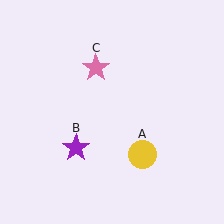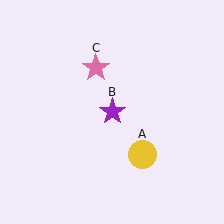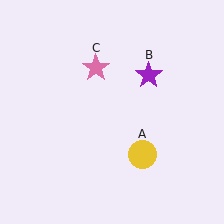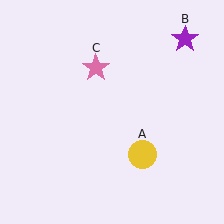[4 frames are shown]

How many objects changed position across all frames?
1 object changed position: purple star (object B).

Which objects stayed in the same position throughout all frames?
Yellow circle (object A) and pink star (object C) remained stationary.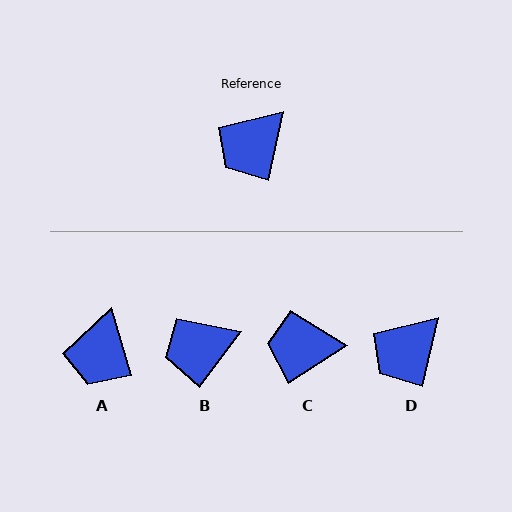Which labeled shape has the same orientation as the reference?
D.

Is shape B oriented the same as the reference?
No, it is off by about 25 degrees.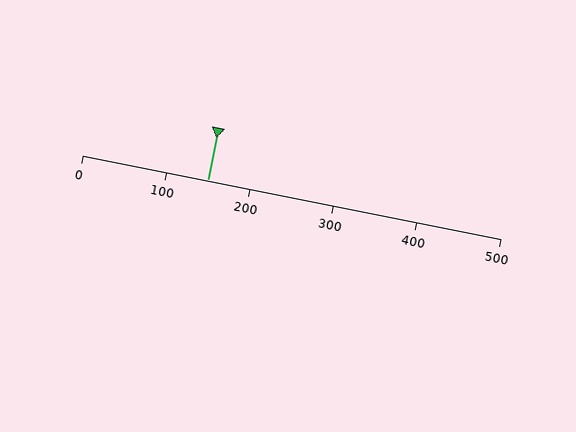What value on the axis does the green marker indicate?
The marker indicates approximately 150.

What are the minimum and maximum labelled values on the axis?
The axis runs from 0 to 500.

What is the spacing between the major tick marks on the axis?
The major ticks are spaced 100 apart.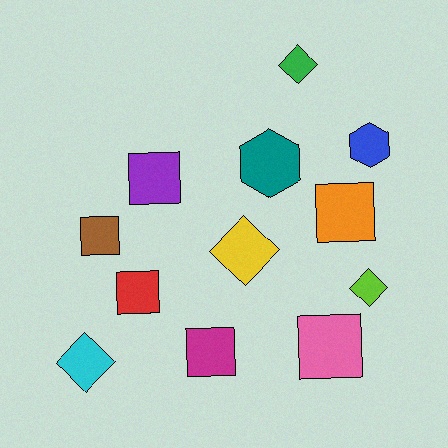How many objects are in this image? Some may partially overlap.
There are 12 objects.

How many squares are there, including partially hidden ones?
There are 6 squares.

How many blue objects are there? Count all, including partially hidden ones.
There is 1 blue object.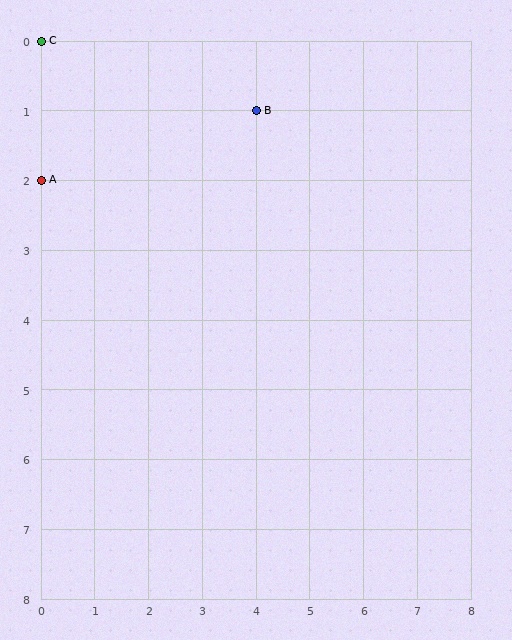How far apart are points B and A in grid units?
Points B and A are 4 columns and 1 row apart (about 4.1 grid units diagonally).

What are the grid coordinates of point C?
Point C is at grid coordinates (0, 0).